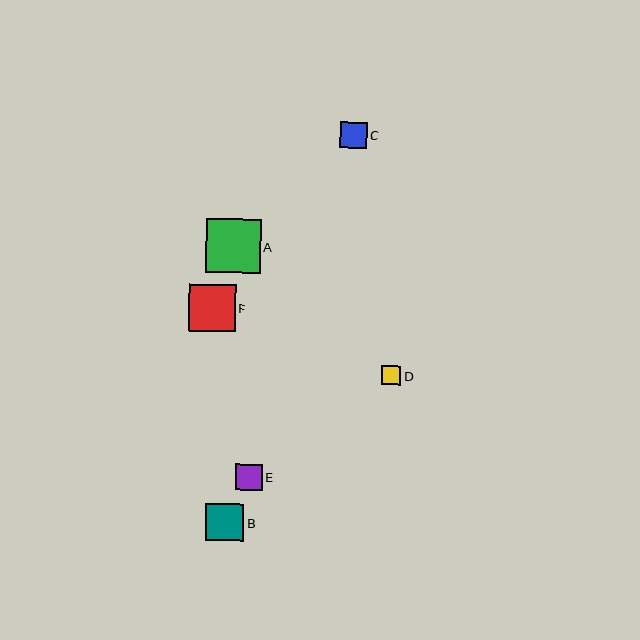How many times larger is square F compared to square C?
Square F is approximately 1.8 times the size of square C.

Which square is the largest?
Square A is the largest with a size of approximately 54 pixels.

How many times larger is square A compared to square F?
Square A is approximately 1.2 times the size of square F.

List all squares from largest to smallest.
From largest to smallest: A, F, B, E, C, D.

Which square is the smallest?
Square D is the smallest with a size of approximately 19 pixels.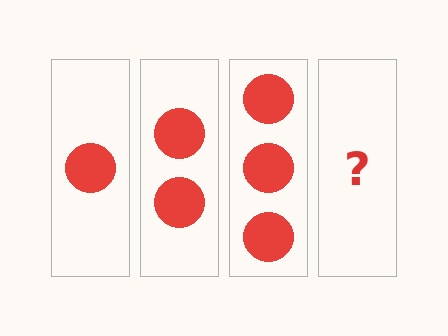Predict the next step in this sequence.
The next step is 4 circles.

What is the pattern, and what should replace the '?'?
The pattern is that each step adds one more circle. The '?' should be 4 circles.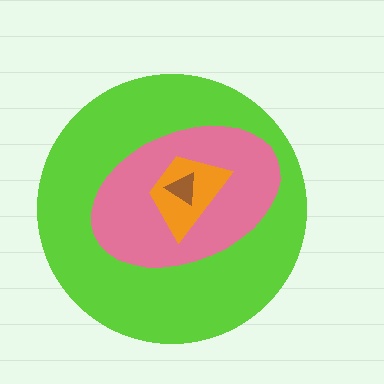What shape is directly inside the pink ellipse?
The orange trapezoid.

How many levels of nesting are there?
4.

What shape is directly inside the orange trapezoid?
The brown triangle.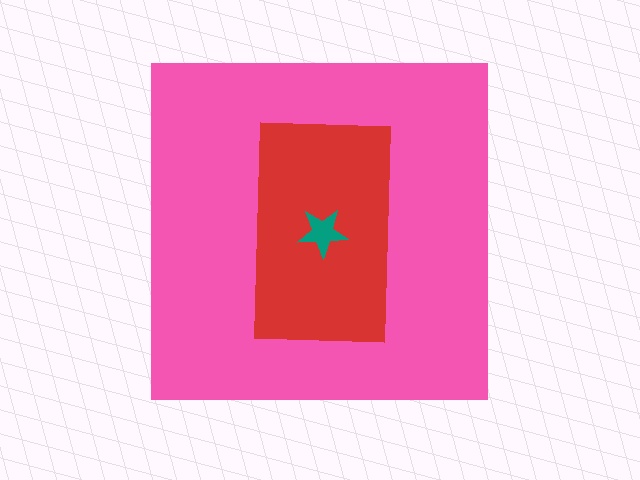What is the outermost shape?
The pink square.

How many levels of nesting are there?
3.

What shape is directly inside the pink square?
The red rectangle.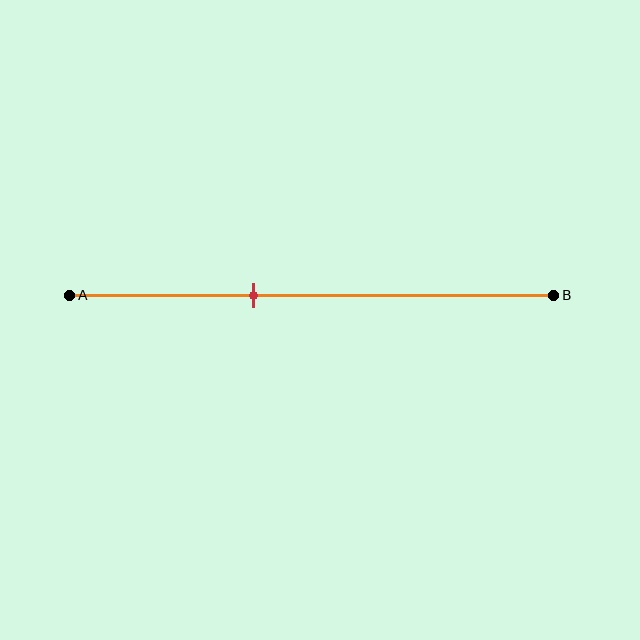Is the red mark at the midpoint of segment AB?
No, the mark is at about 40% from A, not at the 50% midpoint.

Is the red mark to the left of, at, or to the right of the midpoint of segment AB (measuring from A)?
The red mark is to the left of the midpoint of segment AB.